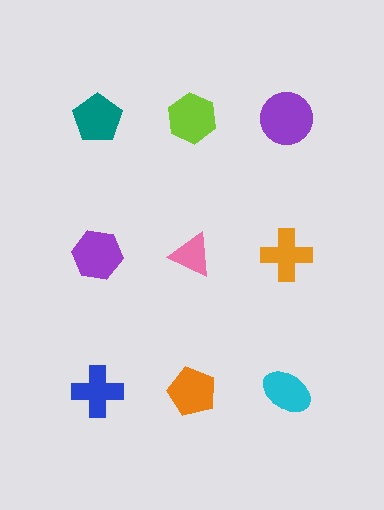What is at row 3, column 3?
A cyan ellipse.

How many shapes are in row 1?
3 shapes.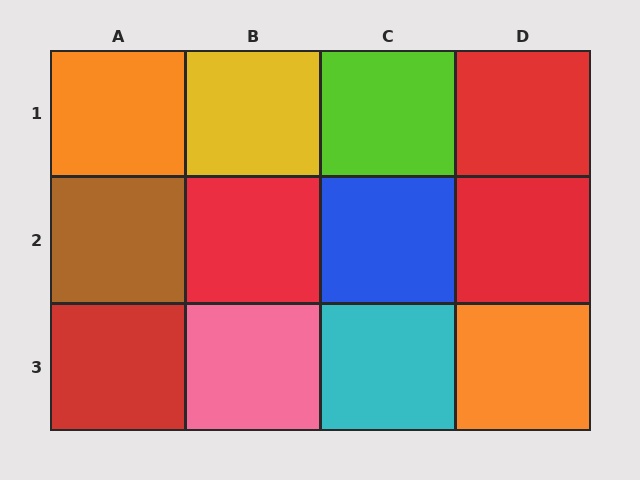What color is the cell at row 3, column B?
Pink.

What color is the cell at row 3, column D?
Orange.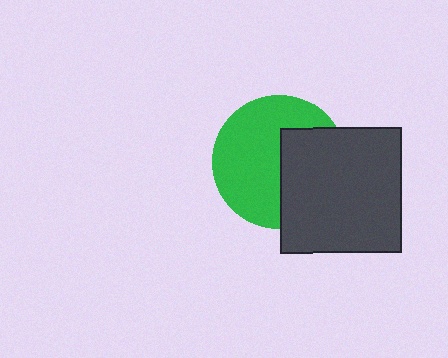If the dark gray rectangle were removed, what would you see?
You would see the complete green circle.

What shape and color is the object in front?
The object in front is a dark gray rectangle.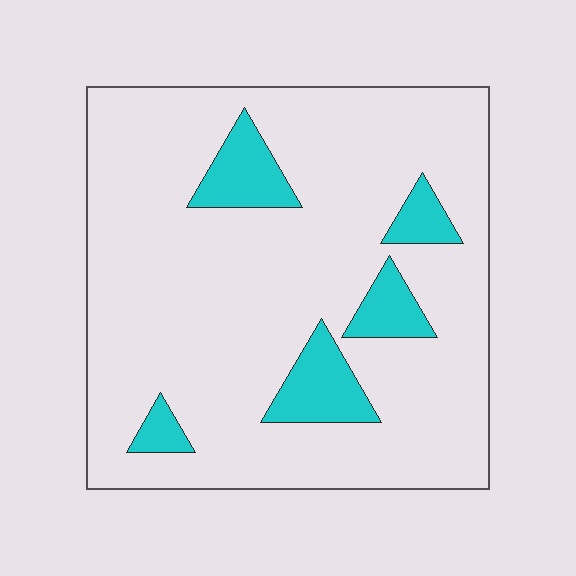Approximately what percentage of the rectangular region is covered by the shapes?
Approximately 15%.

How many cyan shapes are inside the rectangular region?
5.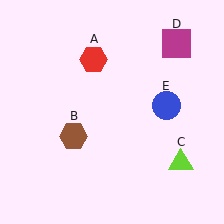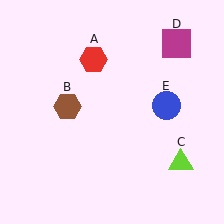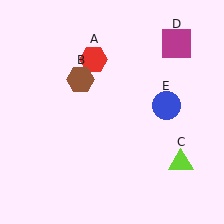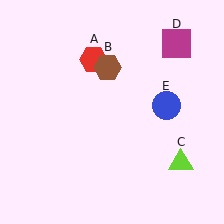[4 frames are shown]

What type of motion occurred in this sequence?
The brown hexagon (object B) rotated clockwise around the center of the scene.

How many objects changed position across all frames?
1 object changed position: brown hexagon (object B).